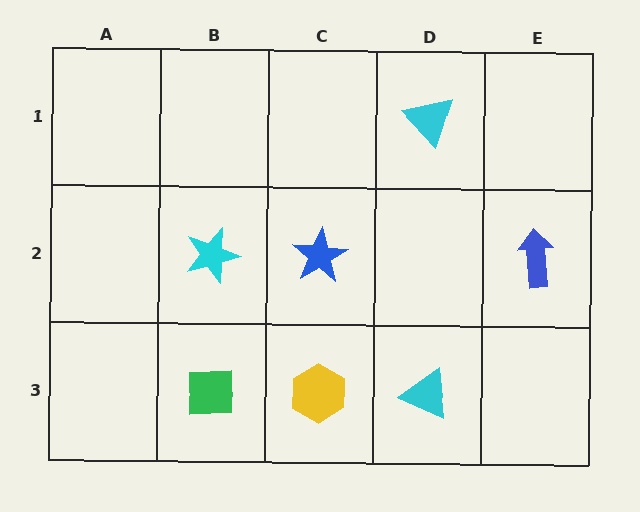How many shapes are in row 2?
3 shapes.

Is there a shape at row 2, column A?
No, that cell is empty.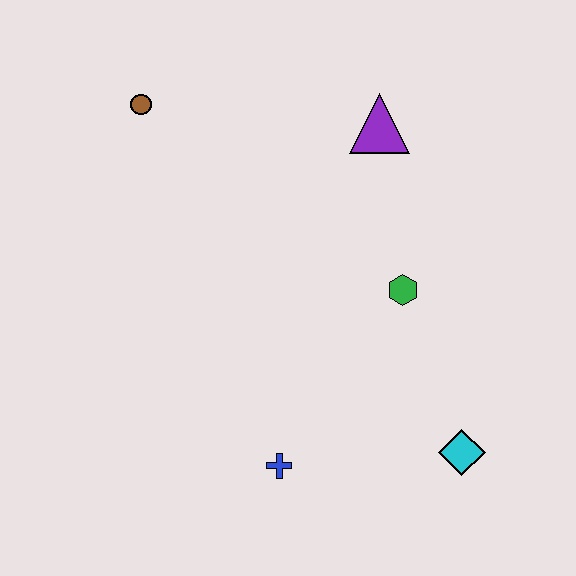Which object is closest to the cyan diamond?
The green hexagon is closest to the cyan diamond.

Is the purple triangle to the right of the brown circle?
Yes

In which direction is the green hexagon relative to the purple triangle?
The green hexagon is below the purple triangle.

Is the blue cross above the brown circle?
No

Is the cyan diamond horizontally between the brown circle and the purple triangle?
No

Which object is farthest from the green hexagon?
The brown circle is farthest from the green hexagon.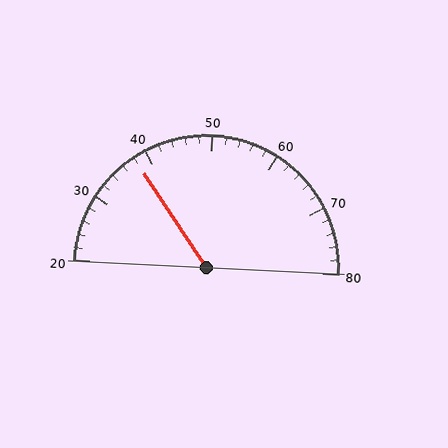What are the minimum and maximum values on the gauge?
The gauge ranges from 20 to 80.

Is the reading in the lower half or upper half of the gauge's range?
The reading is in the lower half of the range (20 to 80).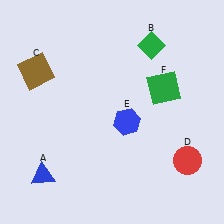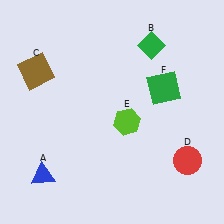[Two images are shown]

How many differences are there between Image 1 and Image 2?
There is 1 difference between the two images.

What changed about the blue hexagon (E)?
In Image 1, E is blue. In Image 2, it changed to lime.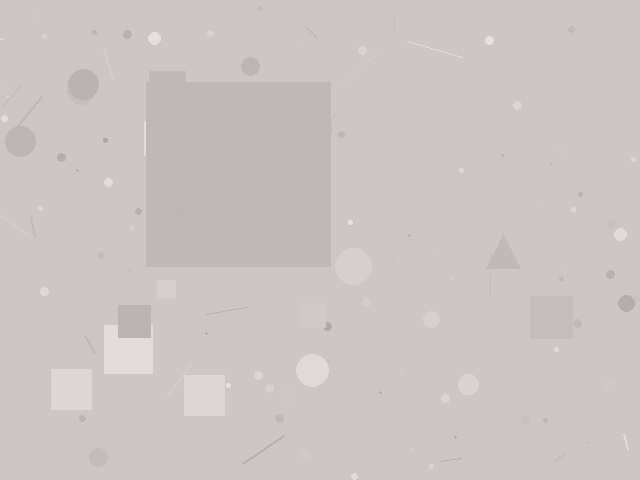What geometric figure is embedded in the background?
A square is embedded in the background.